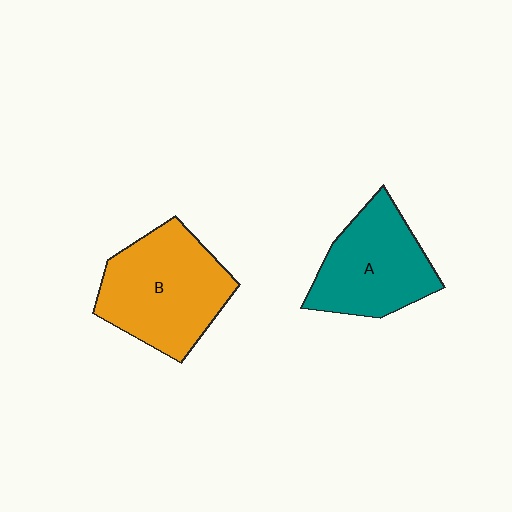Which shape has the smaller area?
Shape A (teal).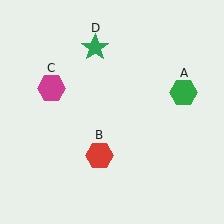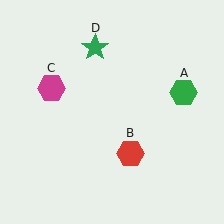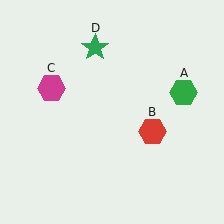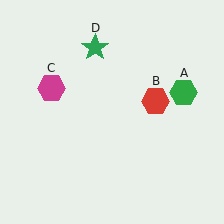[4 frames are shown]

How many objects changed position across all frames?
1 object changed position: red hexagon (object B).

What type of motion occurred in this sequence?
The red hexagon (object B) rotated counterclockwise around the center of the scene.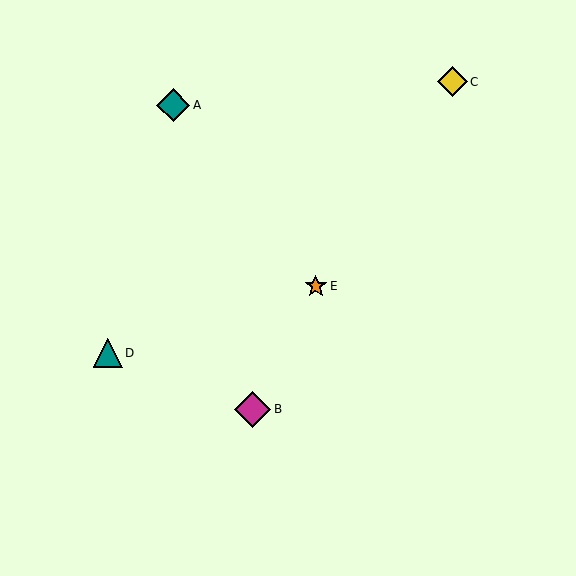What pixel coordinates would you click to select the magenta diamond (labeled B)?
Click at (253, 409) to select the magenta diamond B.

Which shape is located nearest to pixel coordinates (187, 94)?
The teal diamond (labeled A) at (173, 105) is nearest to that location.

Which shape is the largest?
The magenta diamond (labeled B) is the largest.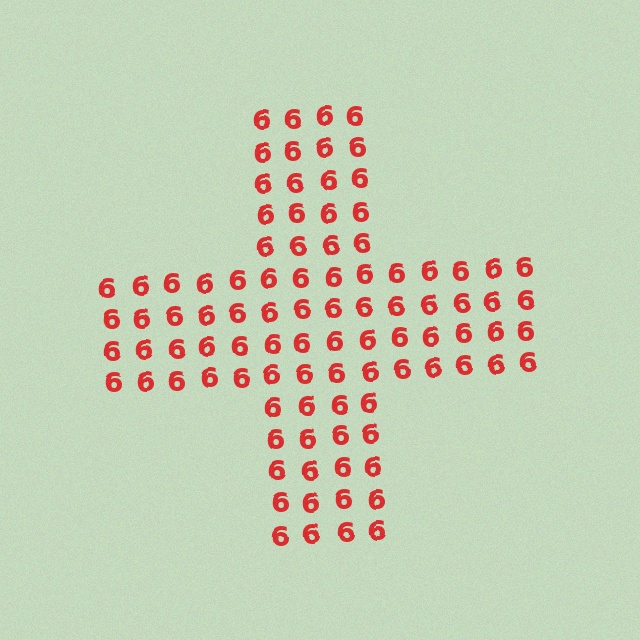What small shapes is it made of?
It is made of small digit 6's.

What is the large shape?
The large shape is a cross.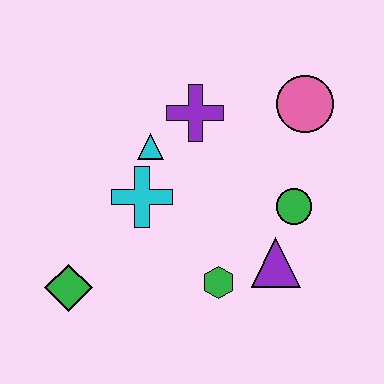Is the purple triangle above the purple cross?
No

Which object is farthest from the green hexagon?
The pink circle is farthest from the green hexagon.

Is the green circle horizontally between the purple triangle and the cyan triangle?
No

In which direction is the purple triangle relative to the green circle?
The purple triangle is below the green circle.